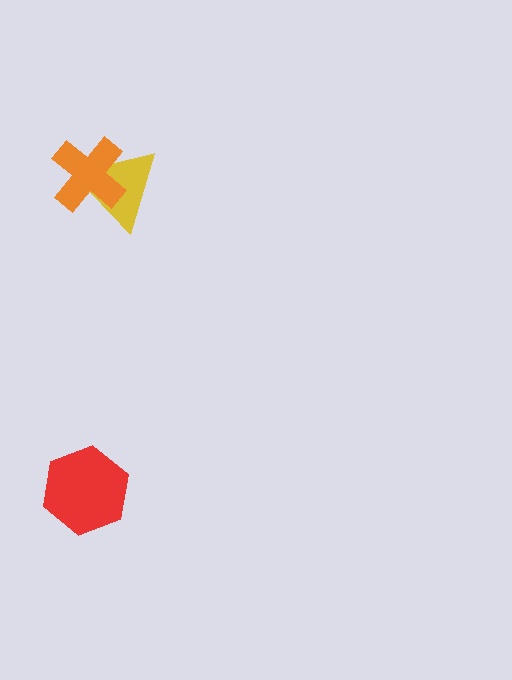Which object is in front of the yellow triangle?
The orange cross is in front of the yellow triangle.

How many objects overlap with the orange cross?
1 object overlaps with the orange cross.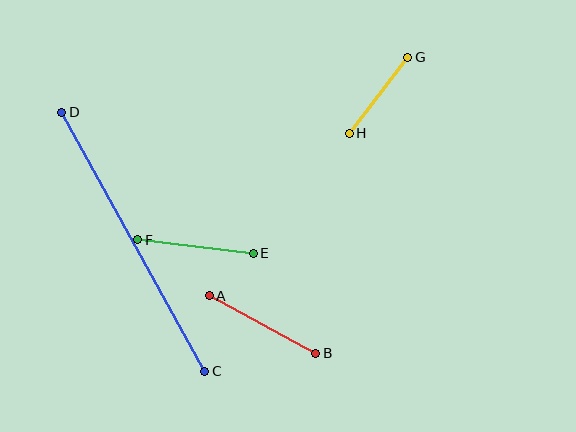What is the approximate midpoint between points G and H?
The midpoint is at approximately (379, 95) pixels.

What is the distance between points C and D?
The distance is approximately 296 pixels.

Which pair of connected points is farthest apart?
Points C and D are farthest apart.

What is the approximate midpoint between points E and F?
The midpoint is at approximately (196, 247) pixels.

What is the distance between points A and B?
The distance is approximately 121 pixels.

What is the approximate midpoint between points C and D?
The midpoint is at approximately (133, 242) pixels.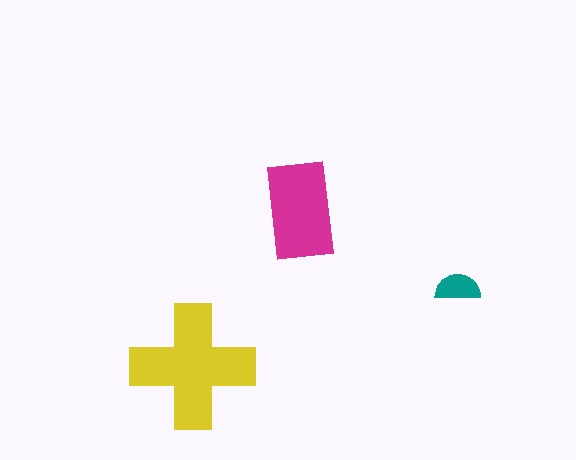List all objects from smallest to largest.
The teal semicircle, the magenta rectangle, the yellow cross.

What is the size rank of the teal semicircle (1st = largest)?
3rd.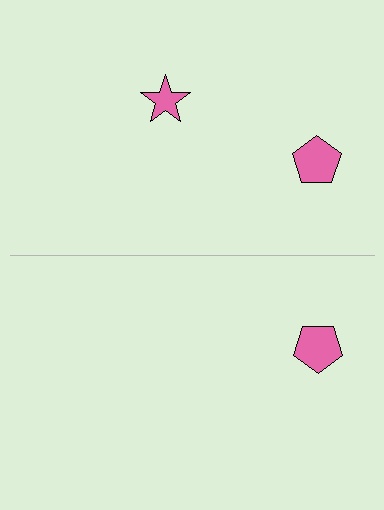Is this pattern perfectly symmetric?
No, the pattern is not perfectly symmetric. A pink star is missing from the bottom side.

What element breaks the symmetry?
A pink star is missing from the bottom side.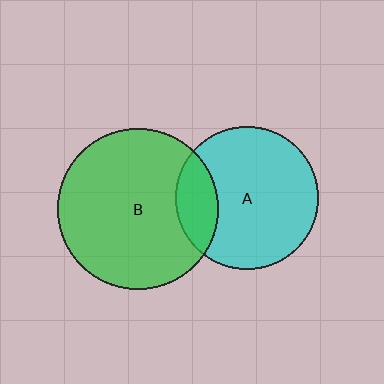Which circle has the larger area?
Circle B (green).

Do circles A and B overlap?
Yes.